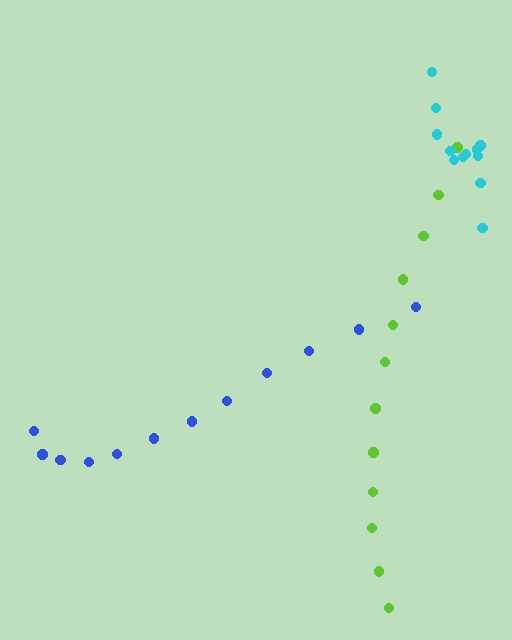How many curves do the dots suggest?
There are 3 distinct paths.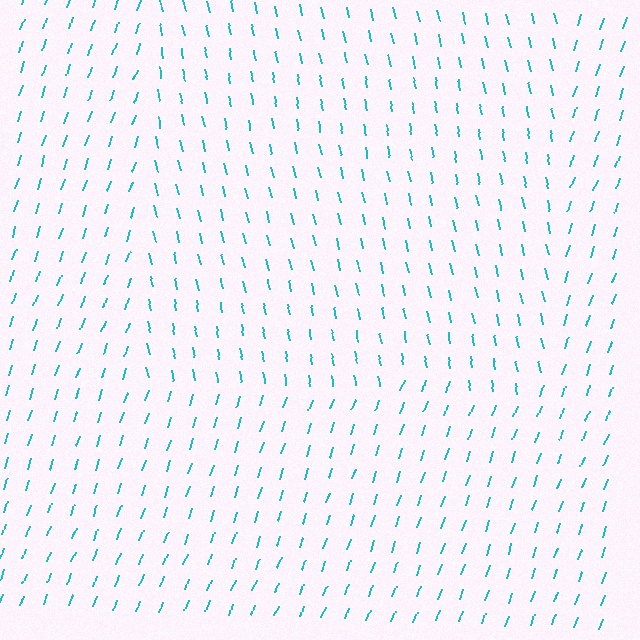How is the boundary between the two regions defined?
The boundary is defined purely by a change in line orientation (approximately 32 degrees difference). All lines are the same color and thickness.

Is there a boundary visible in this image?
Yes, there is a texture boundary formed by a change in line orientation.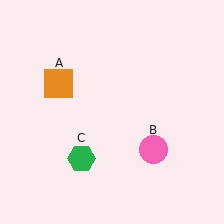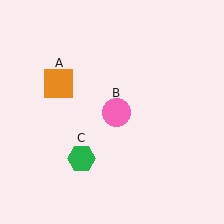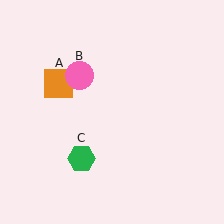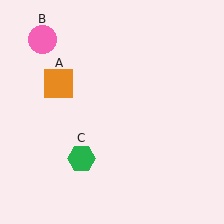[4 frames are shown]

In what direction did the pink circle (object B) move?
The pink circle (object B) moved up and to the left.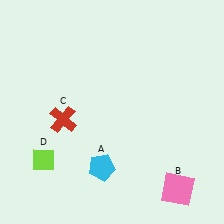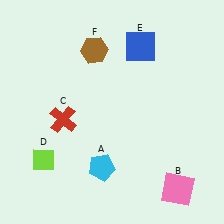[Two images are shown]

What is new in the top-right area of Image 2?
A blue square (E) was added in the top-right area of Image 2.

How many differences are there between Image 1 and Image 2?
There are 2 differences between the two images.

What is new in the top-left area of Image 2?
A brown hexagon (F) was added in the top-left area of Image 2.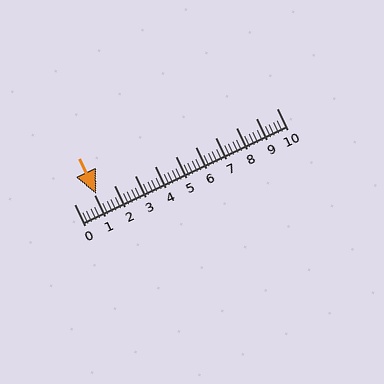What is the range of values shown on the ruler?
The ruler shows values from 0 to 10.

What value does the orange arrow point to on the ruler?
The orange arrow points to approximately 1.1.